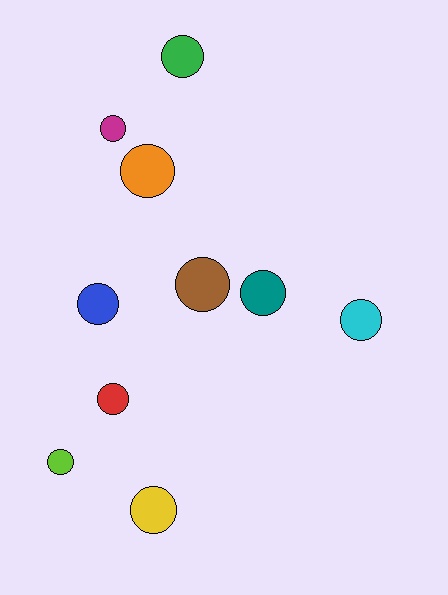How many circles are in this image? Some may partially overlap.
There are 10 circles.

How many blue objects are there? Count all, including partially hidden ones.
There is 1 blue object.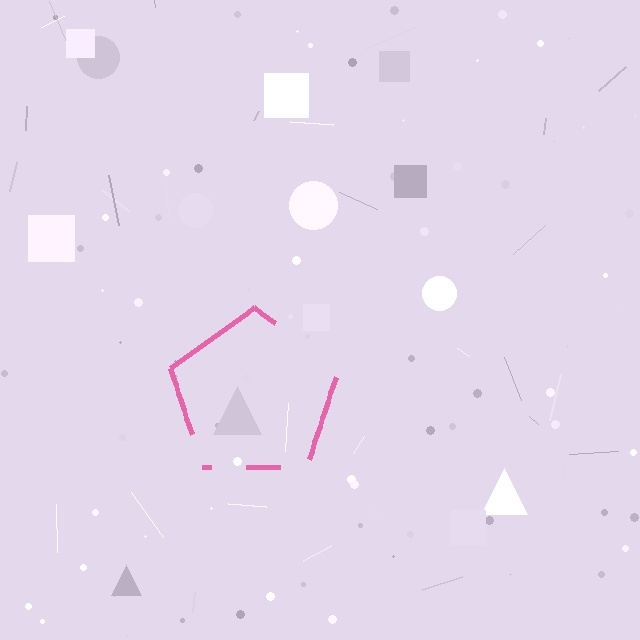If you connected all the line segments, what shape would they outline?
They would outline a pentagon.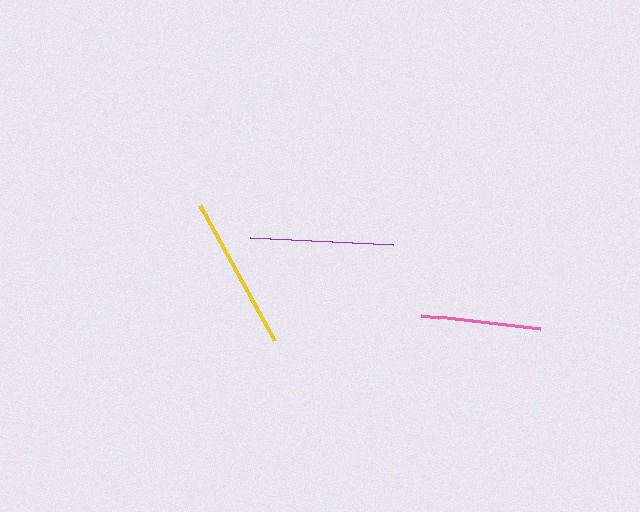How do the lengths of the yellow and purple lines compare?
The yellow and purple lines are approximately the same length.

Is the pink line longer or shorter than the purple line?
The purple line is longer than the pink line.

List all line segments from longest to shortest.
From longest to shortest: yellow, purple, pink.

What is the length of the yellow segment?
The yellow segment is approximately 155 pixels long.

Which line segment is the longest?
The yellow line is the longest at approximately 155 pixels.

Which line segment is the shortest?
The pink line is the shortest at approximately 119 pixels.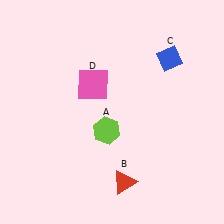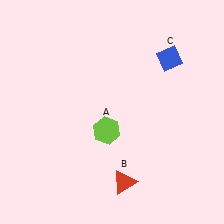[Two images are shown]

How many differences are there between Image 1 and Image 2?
There is 1 difference between the two images.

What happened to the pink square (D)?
The pink square (D) was removed in Image 2. It was in the top-left area of Image 1.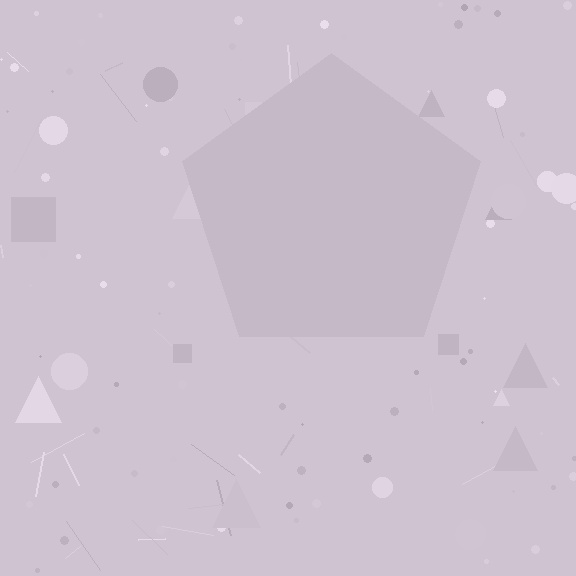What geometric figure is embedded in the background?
A pentagon is embedded in the background.